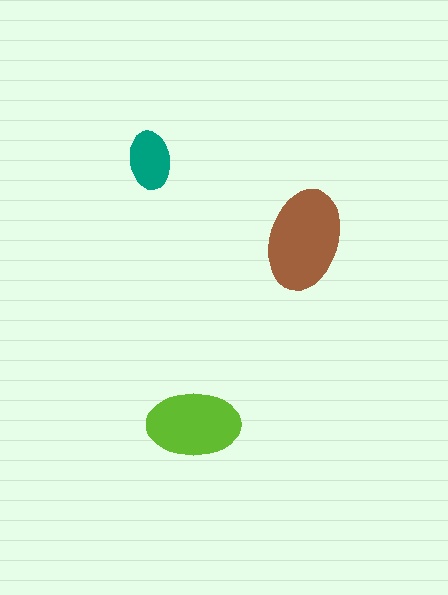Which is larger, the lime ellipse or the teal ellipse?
The lime one.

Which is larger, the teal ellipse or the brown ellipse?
The brown one.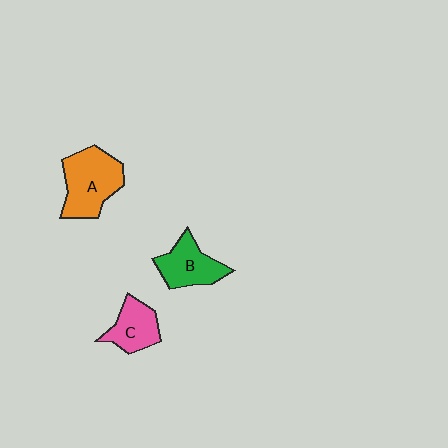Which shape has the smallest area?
Shape C (pink).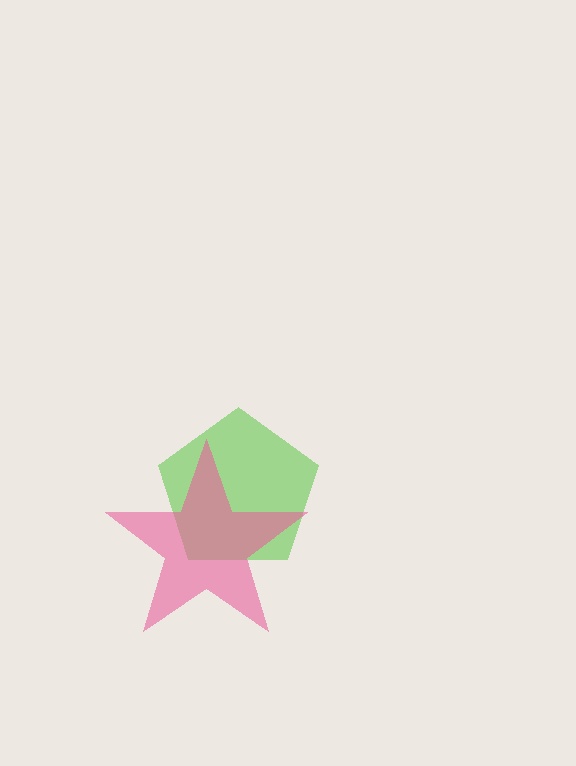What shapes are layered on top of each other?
The layered shapes are: a lime pentagon, a pink star.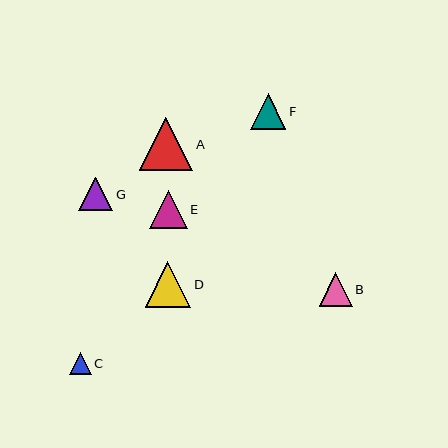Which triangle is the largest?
Triangle A is the largest with a size of approximately 53 pixels.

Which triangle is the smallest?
Triangle C is the smallest with a size of approximately 21 pixels.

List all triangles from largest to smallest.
From largest to smallest: A, D, E, F, G, B, C.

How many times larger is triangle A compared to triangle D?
Triangle A is approximately 1.2 times the size of triangle D.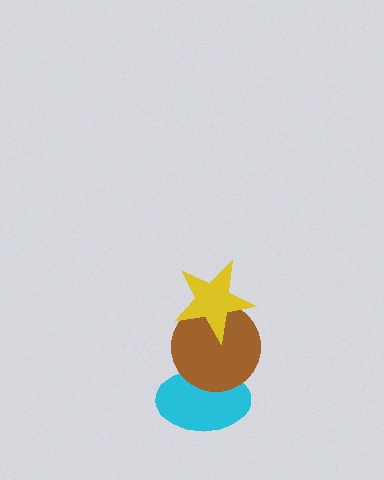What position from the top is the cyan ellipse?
The cyan ellipse is 3rd from the top.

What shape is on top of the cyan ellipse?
The brown circle is on top of the cyan ellipse.